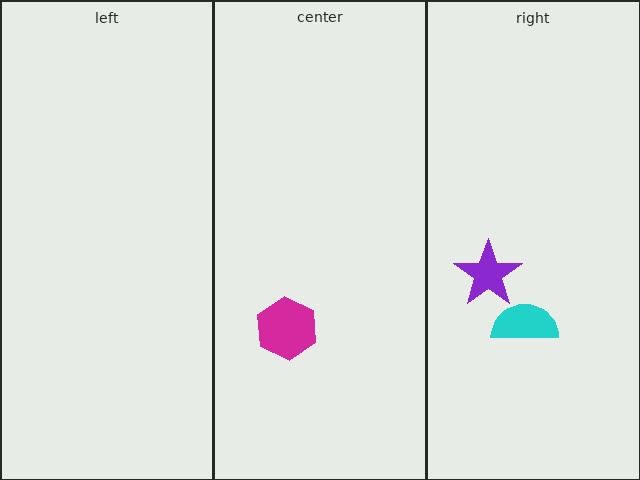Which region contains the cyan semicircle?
The right region.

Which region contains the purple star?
The right region.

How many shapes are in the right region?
2.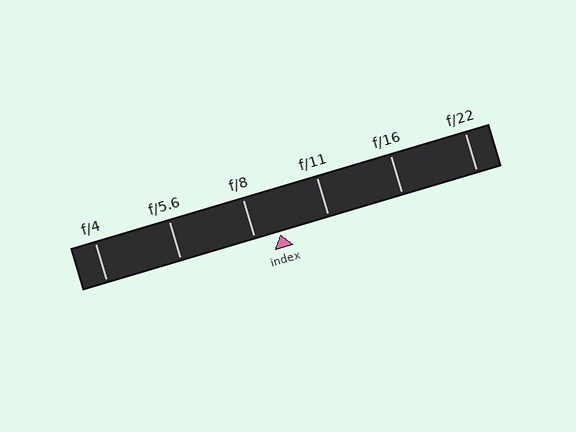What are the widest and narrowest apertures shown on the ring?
The widest aperture shown is f/4 and the narrowest is f/22.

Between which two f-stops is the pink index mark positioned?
The index mark is between f/8 and f/11.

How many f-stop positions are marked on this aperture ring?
There are 6 f-stop positions marked.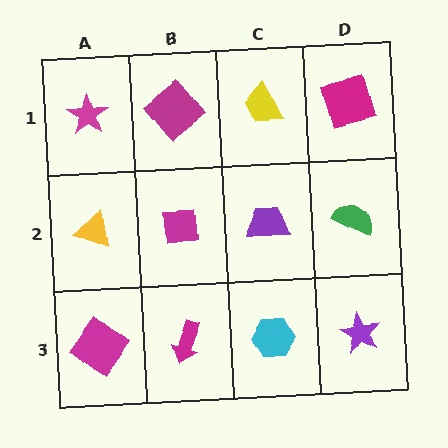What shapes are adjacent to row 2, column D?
A magenta square (row 1, column D), a purple star (row 3, column D), a purple trapezoid (row 2, column C).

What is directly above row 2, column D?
A magenta square.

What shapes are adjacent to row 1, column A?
A yellow triangle (row 2, column A), a magenta diamond (row 1, column B).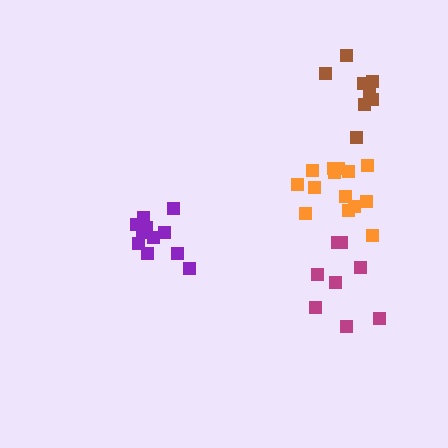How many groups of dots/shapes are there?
There are 4 groups.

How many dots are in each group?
Group 1: 8 dots, Group 2: 14 dots, Group 3: 8 dots, Group 4: 12 dots (42 total).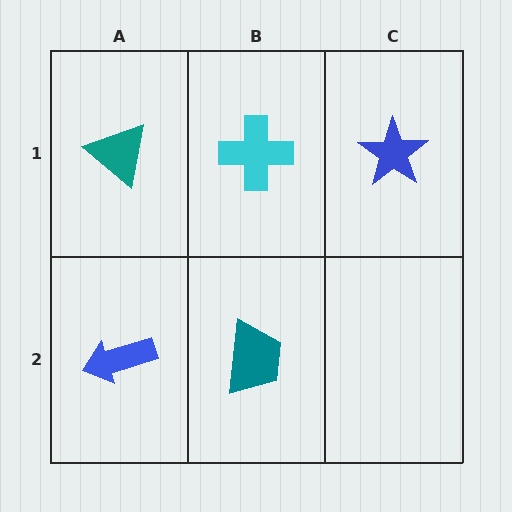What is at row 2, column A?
A blue arrow.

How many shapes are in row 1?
3 shapes.